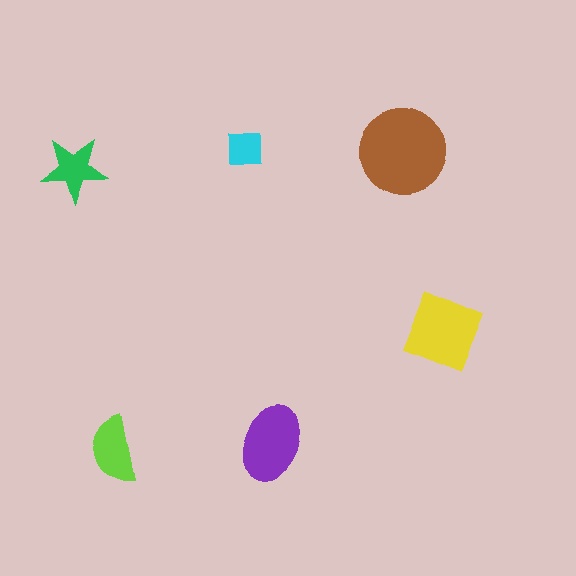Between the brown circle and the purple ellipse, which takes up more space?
The brown circle.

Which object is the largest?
The brown circle.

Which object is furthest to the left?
The green star is leftmost.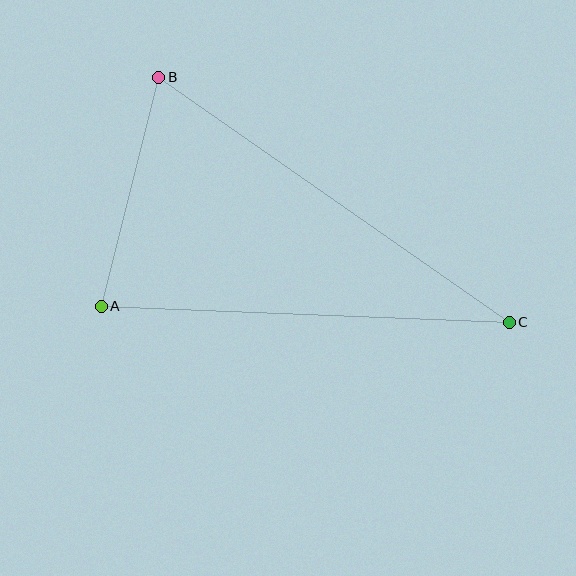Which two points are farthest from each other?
Points B and C are farthest from each other.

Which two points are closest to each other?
Points A and B are closest to each other.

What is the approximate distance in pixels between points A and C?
The distance between A and C is approximately 408 pixels.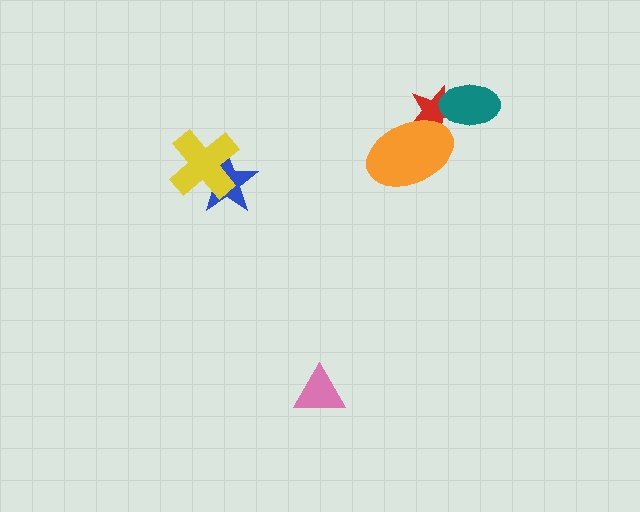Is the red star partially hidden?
Yes, it is partially covered by another shape.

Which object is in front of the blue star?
The yellow cross is in front of the blue star.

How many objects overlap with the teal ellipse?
1 object overlaps with the teal ellipse.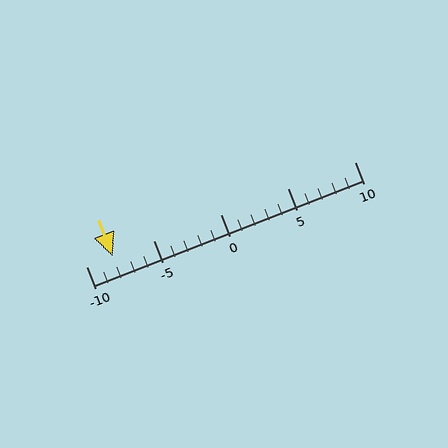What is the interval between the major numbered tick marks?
The major tick marks are spaced 5 units apart.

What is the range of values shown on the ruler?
The ruler shows values from -10 to 10.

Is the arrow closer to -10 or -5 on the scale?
The arrow is closer to -10.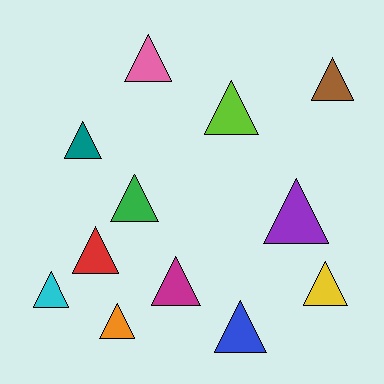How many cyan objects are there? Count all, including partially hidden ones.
There is 1 cyan object.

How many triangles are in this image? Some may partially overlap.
There are 12 triangles.